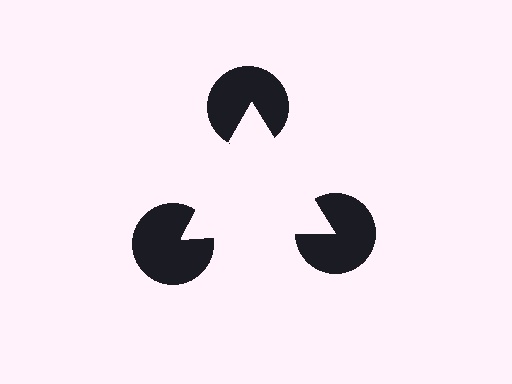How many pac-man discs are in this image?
There are 3 — one at each vertex of the illusory triangle.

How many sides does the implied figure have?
3 sides.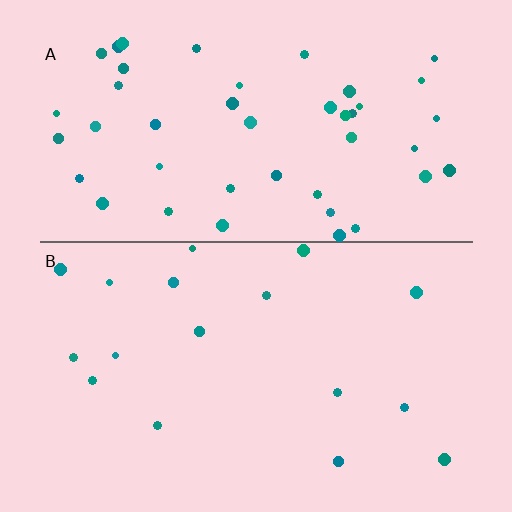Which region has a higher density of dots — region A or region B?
A (the top).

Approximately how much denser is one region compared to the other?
Approximately 2.6× — region A over region B.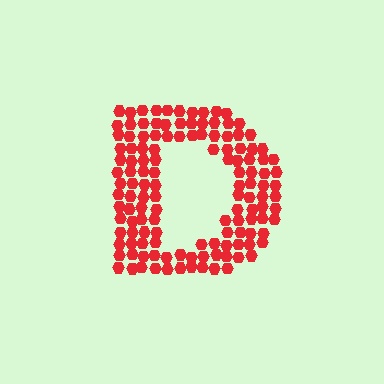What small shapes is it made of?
It is made of small hexagons.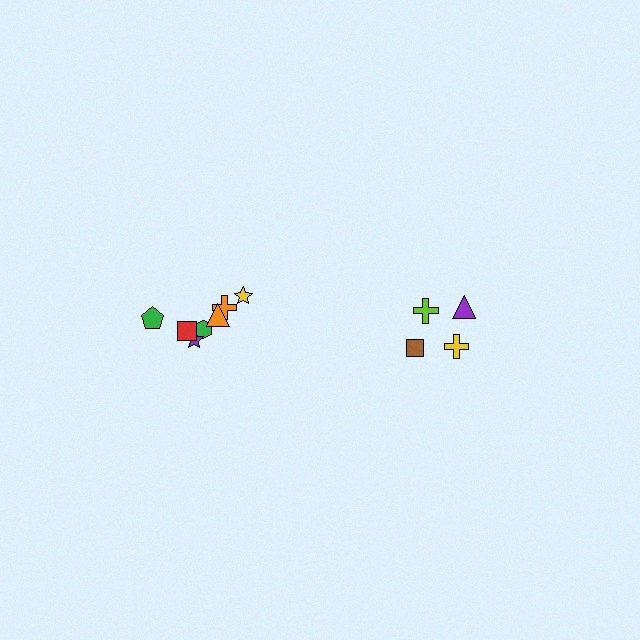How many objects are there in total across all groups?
There are 11 objects.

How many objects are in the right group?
There are 4 objects.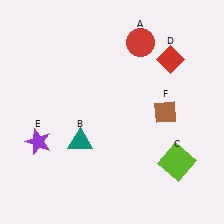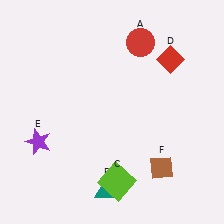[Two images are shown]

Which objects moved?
The objects that moved are: the teal triangle (B), the lime square (C), the brown diamond (F).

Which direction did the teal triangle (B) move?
The teal triangle (B) moved down.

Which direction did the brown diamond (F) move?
The brown diamond (F) moved down.